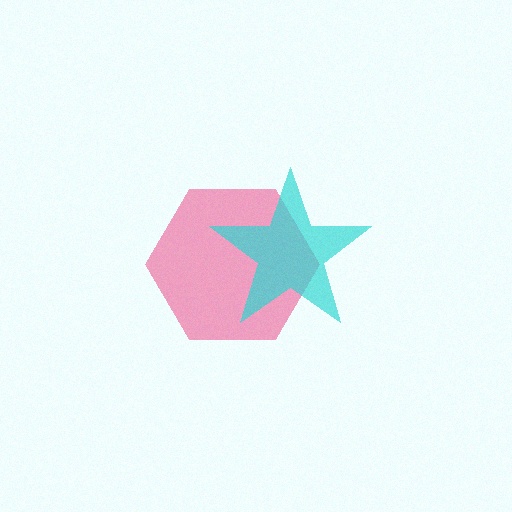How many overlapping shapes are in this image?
There are 2 overlapping shapes in the image.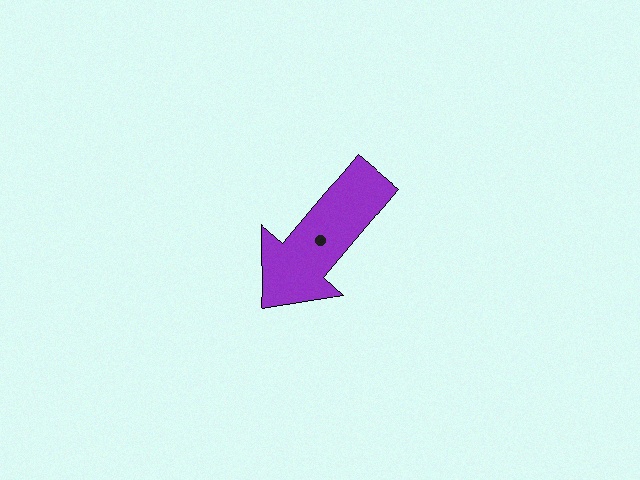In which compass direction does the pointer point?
Southwest.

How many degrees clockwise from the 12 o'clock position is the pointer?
Approximately 220 degrees.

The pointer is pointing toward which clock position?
Roughly 7 o'clock.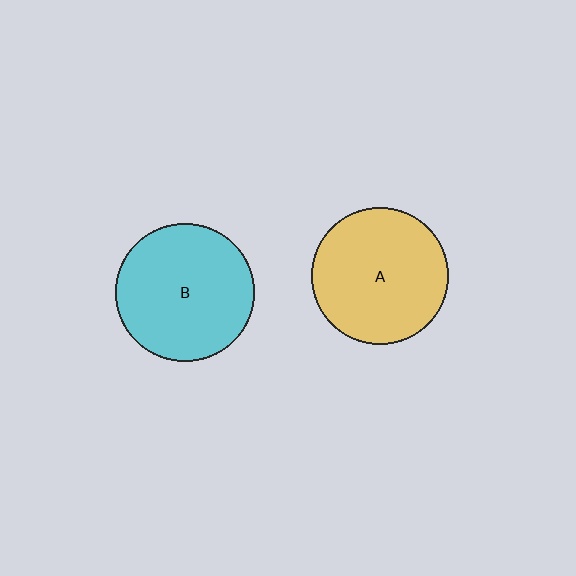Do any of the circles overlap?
No, none of the circles overlap.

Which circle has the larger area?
Circle B (cyan).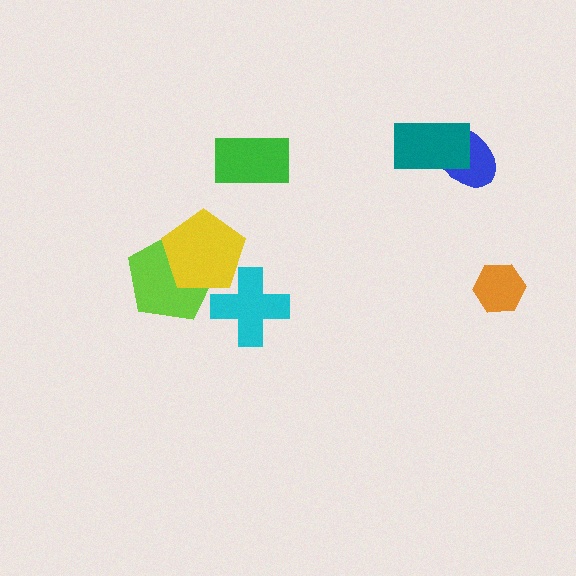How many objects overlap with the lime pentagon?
1 object overlaps with the lime pentagon.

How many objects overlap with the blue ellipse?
1 object overlaps with the blue ellipse.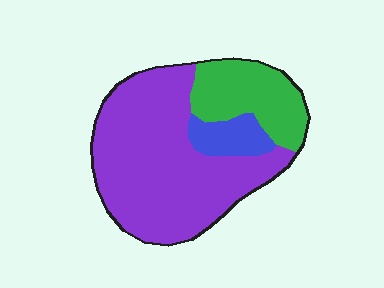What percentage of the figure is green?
Green covers 24% of the figure.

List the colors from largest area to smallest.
From largest to smallest: purple, green, blue.